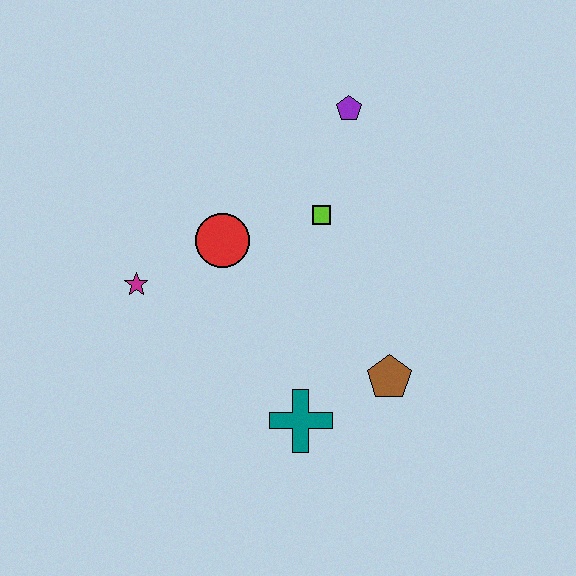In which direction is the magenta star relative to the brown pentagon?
The magenta star is to the left of the brown pentagon.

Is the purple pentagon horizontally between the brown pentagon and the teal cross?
Yes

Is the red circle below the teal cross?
No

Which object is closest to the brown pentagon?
The teal cross is closest to the brown pentagon.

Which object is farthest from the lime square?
The teal cross is farthest from the lime square.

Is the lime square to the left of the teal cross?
No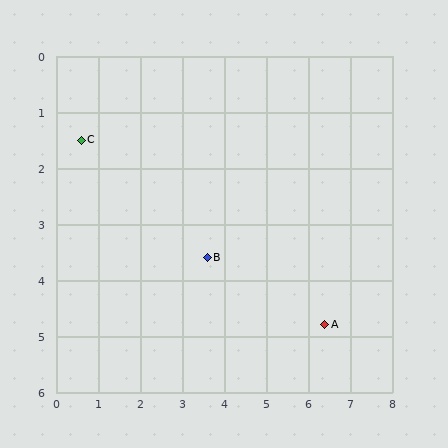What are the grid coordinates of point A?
Point A is at approximately (6.4, 4.8).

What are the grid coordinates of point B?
Point B is at approximately (3.6, 3.6).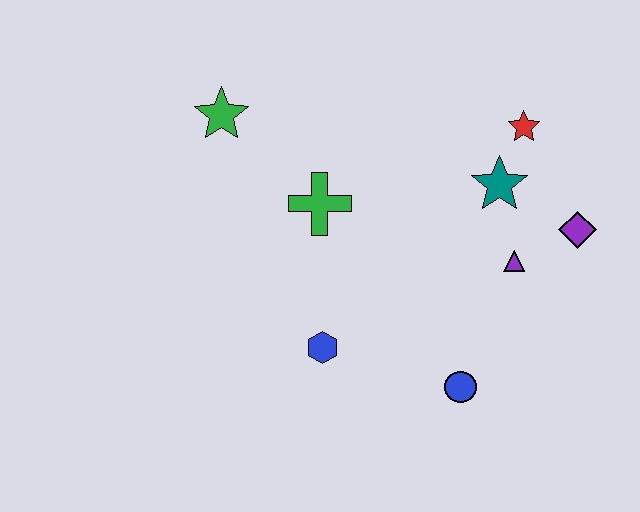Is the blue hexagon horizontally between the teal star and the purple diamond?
No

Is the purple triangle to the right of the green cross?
Yes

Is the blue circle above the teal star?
No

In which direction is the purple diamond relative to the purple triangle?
The purple diamond is to the right of the purple triangle.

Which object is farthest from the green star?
The purple diamond is farthest from the green star.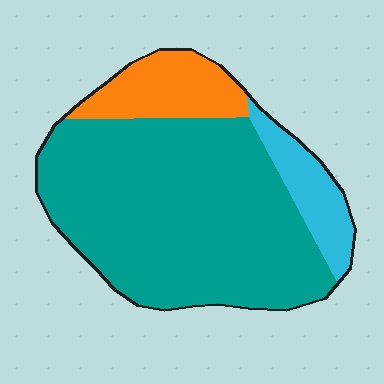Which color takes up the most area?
Teal, at roughly 75%.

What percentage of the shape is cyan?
Cyan takes up about one eighth (1/8) of the shape.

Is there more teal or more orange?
Teal.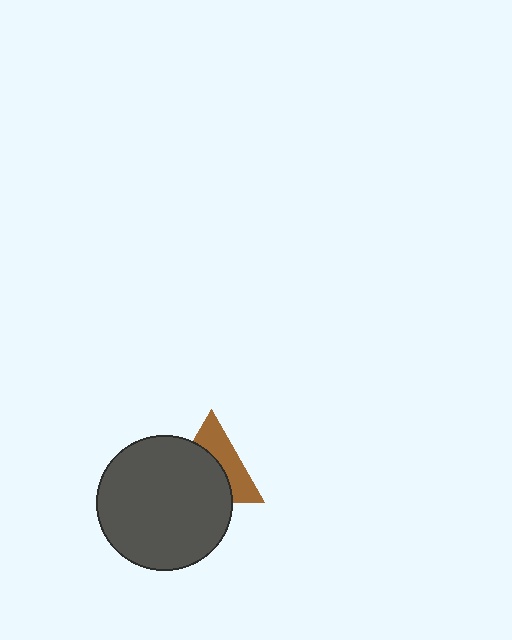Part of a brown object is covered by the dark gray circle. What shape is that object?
It is a triangle.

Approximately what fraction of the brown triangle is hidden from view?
Roughly 57% of the brown triangle is hidden behind the dark gray circle.